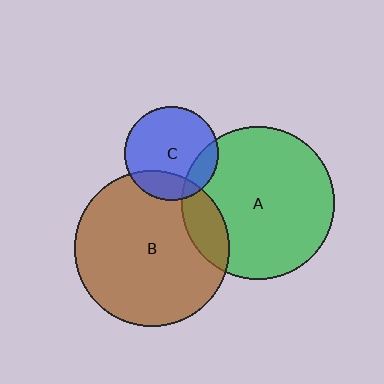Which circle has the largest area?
Circle B (brown).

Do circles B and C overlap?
Yes.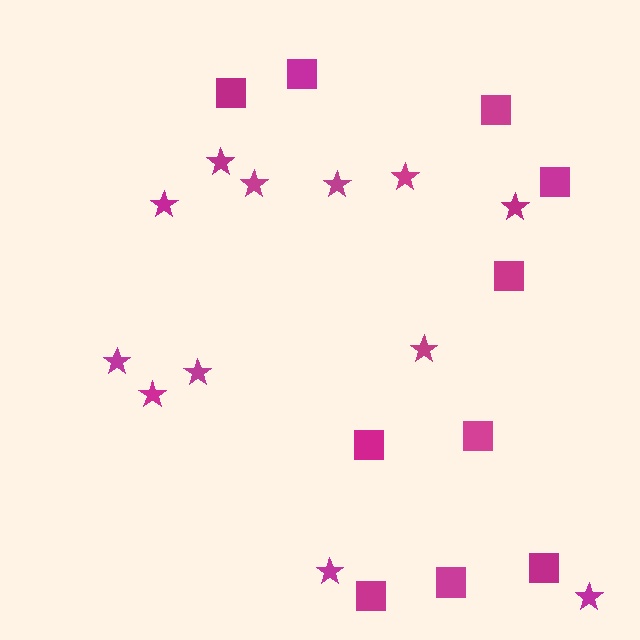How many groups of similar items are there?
There are 2 groups: one group of stars (12) and one group of squares (10).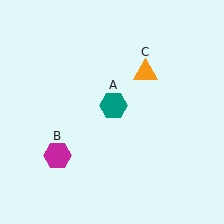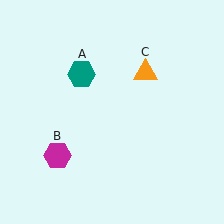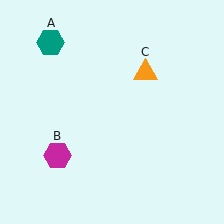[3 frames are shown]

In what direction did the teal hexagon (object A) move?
The teal hexagon (object A) moved up and to the left.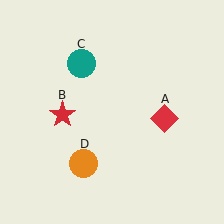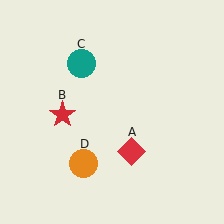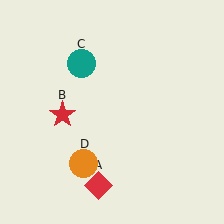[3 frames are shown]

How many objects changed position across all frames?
1 object changed position: red diamond (object A).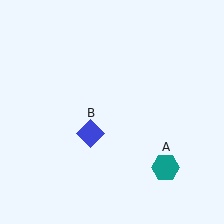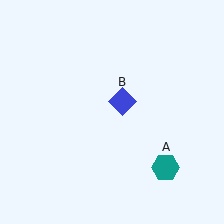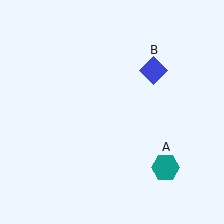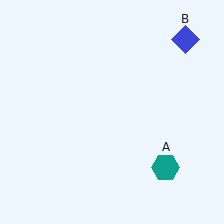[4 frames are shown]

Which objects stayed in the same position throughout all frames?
Teal hexagon (object A) remained stationary.